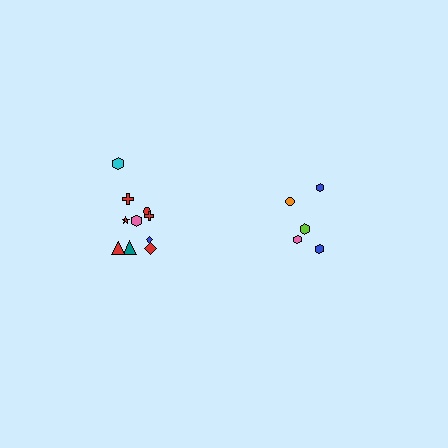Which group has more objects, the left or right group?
The left group.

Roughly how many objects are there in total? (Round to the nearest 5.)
Roughly 15 objects in total.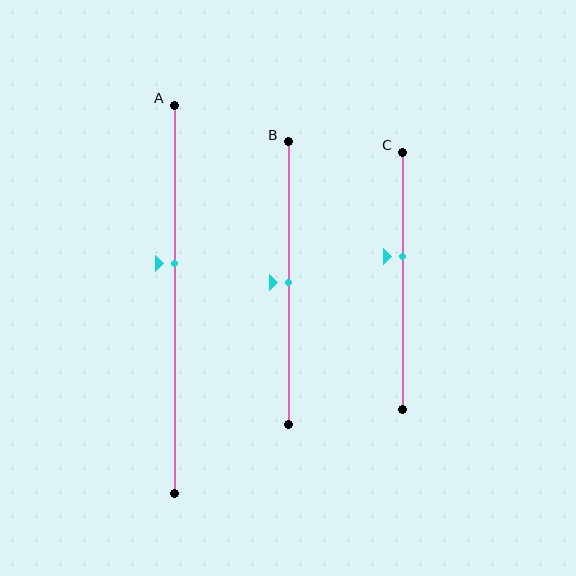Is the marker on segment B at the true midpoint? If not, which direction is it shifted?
Yes, the marker on segment B is at the true midpoint.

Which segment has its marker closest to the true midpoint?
Segment B has its marker closest to the true midpoint.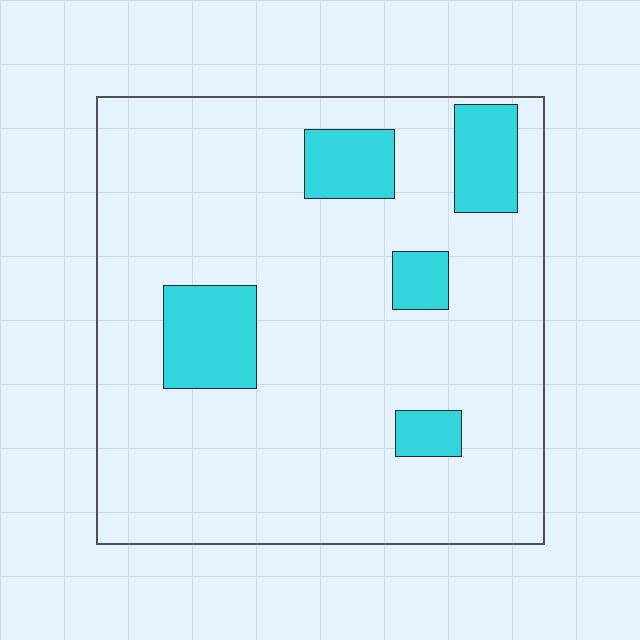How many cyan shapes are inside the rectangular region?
5.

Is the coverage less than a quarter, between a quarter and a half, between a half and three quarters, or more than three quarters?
Less than a quarter.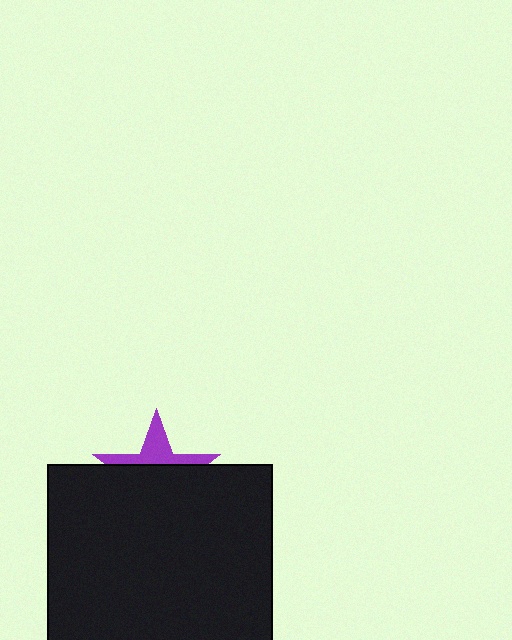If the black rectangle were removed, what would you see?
You would see the complete purple star.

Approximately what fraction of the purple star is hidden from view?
Roughly 65% of the purple star is hidden behind the black rectangle.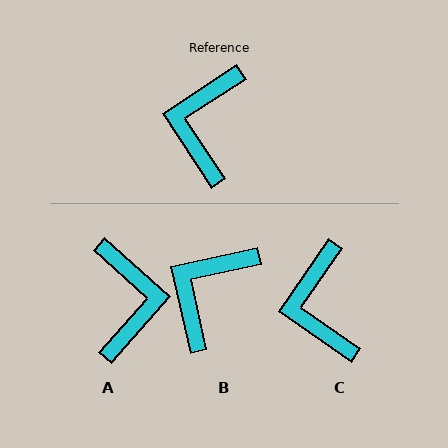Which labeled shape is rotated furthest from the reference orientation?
A, about 165 degrees away.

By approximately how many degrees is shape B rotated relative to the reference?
Approximately 21 degrees clockwise.